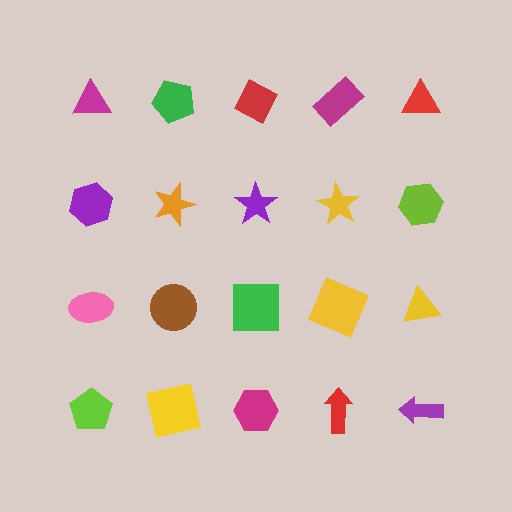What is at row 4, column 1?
A lime pentagon.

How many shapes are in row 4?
5 shapes.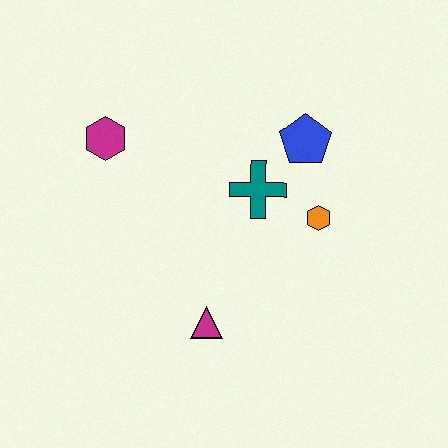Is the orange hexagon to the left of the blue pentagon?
No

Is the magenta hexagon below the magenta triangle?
No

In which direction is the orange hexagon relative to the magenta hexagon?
The orange hexagon is to the right of the magenta hexagon.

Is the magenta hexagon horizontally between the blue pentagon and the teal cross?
No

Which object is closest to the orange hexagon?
The teal cross is closest to the orange hexagon.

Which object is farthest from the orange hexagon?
The magenta hexagon is farthest from the orange hexagon.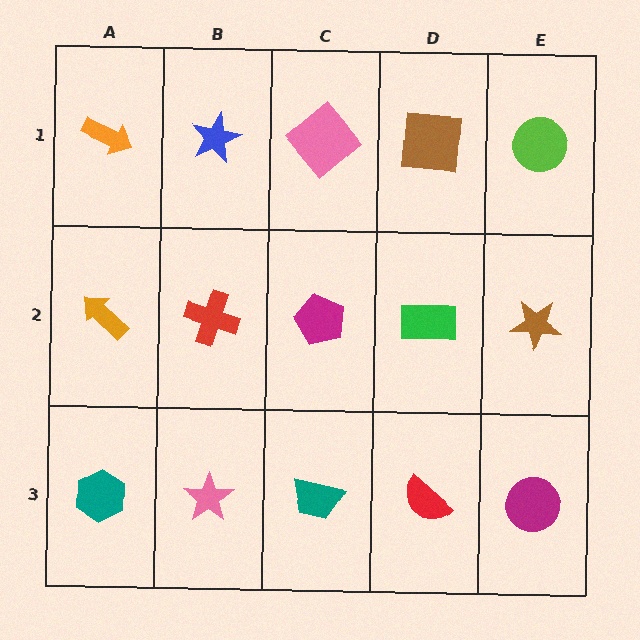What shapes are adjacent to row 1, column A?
An orange arrow (row 2, column A), a blue star (row 1, column B).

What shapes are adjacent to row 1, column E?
A brown star (row 2, column E), a brown square (row 1, column D).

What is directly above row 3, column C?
A magenta pentagon.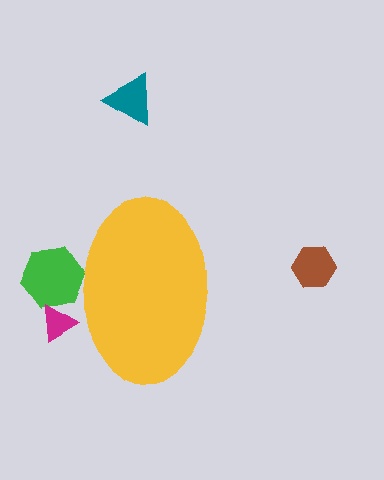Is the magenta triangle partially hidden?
Yes, the magenta triangle is partially hidden behind the yellow ellipse.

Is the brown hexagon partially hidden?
No, the brown hexagon is fully visible.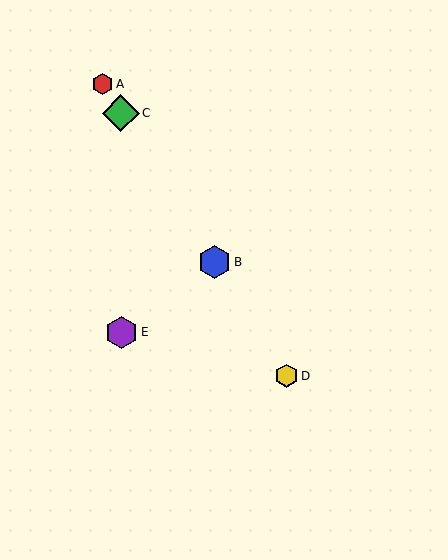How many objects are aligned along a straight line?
4 objects (A, B, C, D) are aligned along a straight line.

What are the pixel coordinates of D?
Object D is at (286, 376).